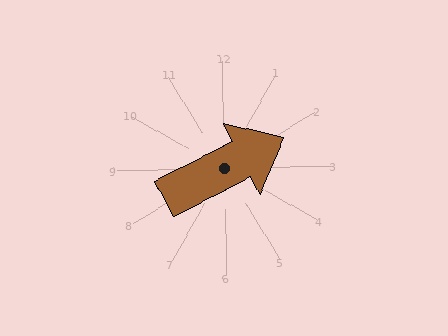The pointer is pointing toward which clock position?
Roughly 2 o'clock.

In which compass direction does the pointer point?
Northeast.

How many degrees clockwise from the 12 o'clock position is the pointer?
Approximately 64 degrees.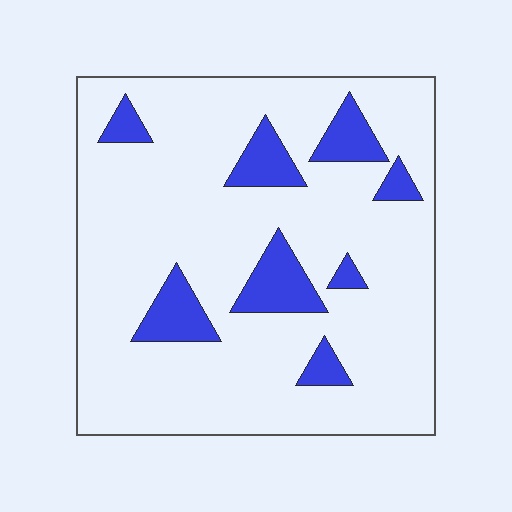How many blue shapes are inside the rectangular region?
8.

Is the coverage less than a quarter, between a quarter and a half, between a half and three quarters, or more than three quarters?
Less than a quarter.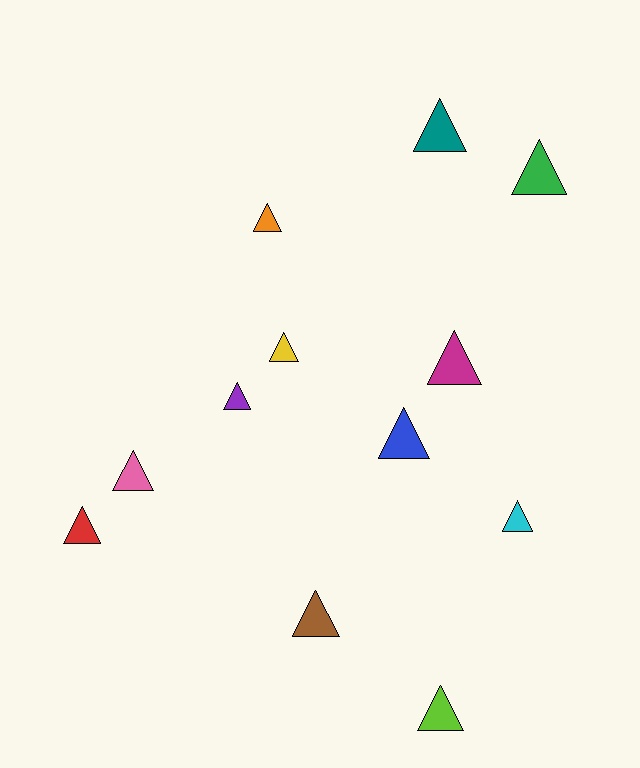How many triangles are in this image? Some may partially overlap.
There are 12 triangles.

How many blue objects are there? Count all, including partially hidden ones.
There is 1 blue object.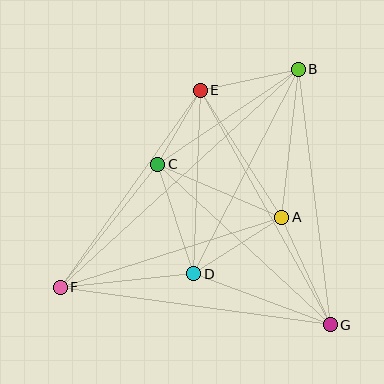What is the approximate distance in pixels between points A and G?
The distance between A and G is approximately 118 pixels.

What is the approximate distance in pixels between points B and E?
The distance between B and E is approximately 101 pixels.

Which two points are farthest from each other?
Points B and F are farthest from each other.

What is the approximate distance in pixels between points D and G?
The distance between D and G is approximately 145 pixels.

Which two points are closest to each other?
Points C and E are closest to each other.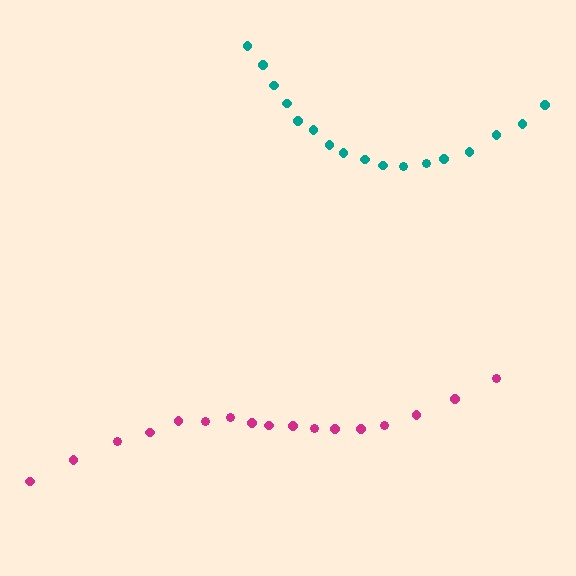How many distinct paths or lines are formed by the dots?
There are 2 distinct paths.